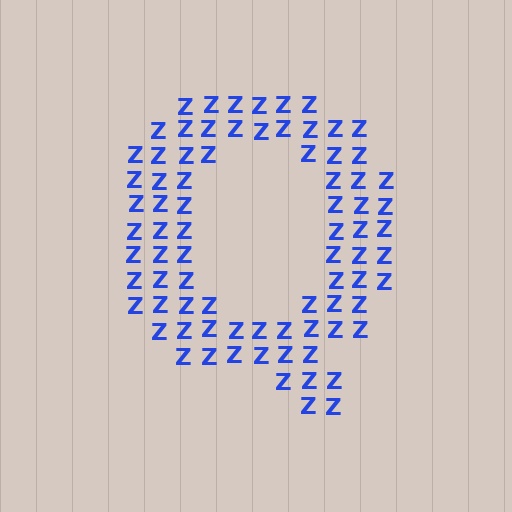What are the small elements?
The small elements are letter Z's.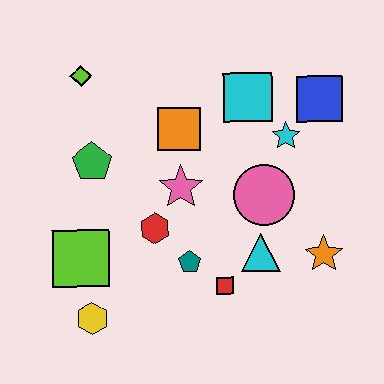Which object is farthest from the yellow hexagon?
The blue square is farthest from the yellow hexagon.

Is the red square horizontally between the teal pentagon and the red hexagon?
No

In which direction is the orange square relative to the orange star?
The orange square is to the left of the orange star.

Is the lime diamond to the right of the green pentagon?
No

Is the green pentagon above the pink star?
Yes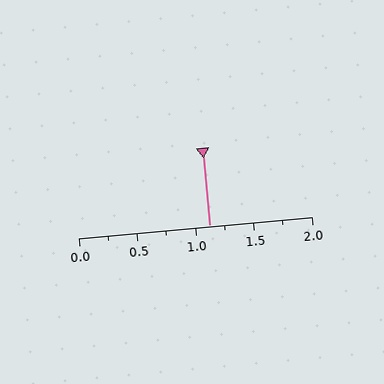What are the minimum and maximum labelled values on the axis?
The axis runs from 0.0 to 2.0.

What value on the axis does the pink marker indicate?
The marker indicates approximately 1.12.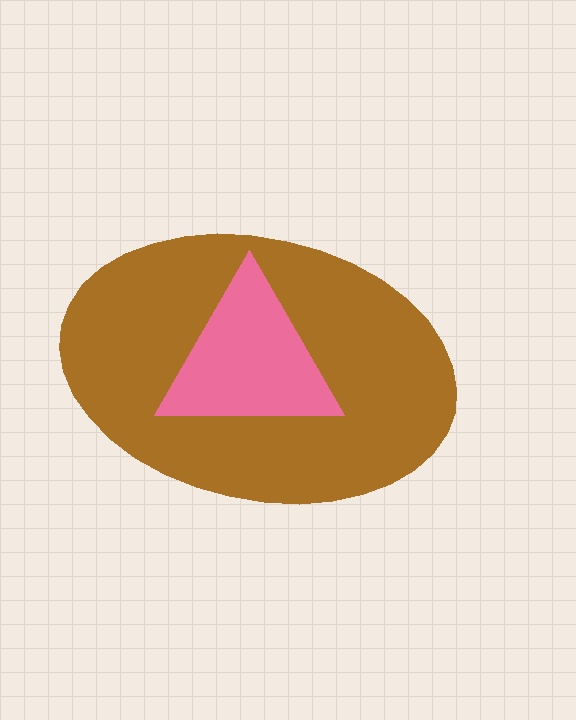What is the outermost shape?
The brown ellipse.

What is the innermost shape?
The pink triangle.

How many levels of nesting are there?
2.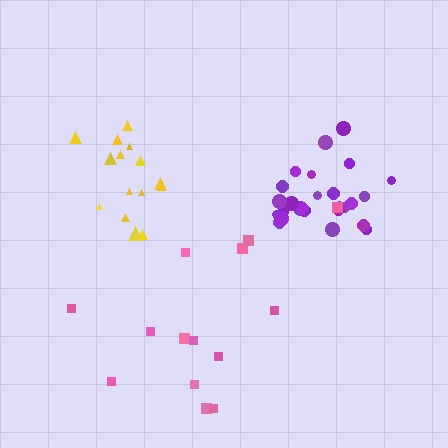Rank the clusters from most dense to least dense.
purple, yellow, pink.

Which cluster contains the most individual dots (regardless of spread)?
Purple (26).